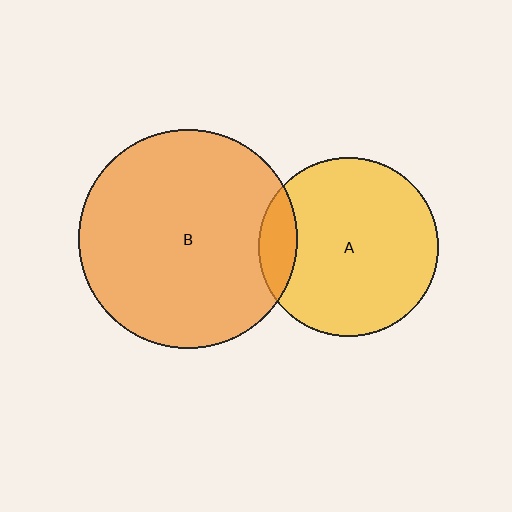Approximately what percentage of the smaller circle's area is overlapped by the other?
Approximately 10%.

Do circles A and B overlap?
Yes.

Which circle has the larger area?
Circle B (orange).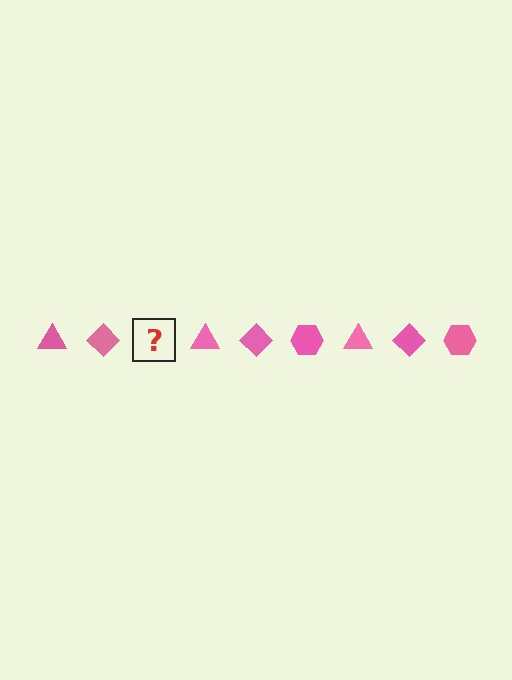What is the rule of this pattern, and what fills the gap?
The rule is that the pattern cycles through triangle, diamond, hexagon shapes in pink. The gap should be filled with a pink hexagon.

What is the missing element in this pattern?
The missing element is a pink hexagon.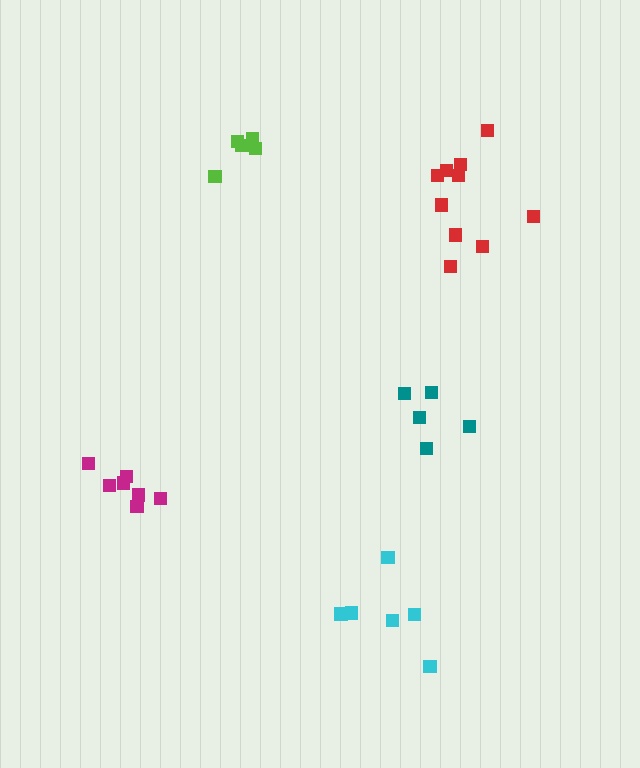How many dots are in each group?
Group 1: 5 dots, Group 2: 6 dots, Group 3: 10 dots, Group 4: 7 dots, Group 5: 5 dots (33 total).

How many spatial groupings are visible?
There are 5 spatial groupings.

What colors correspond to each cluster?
The clusters are colored: teal, cyan, red, magenta, lime.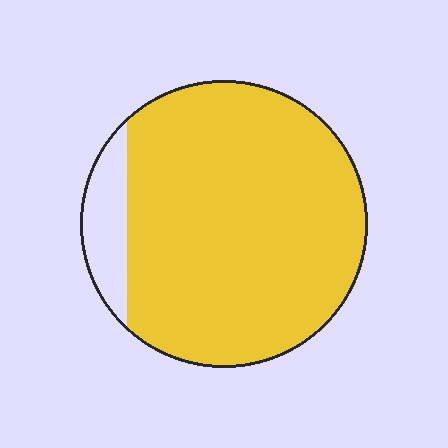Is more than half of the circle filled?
Yes.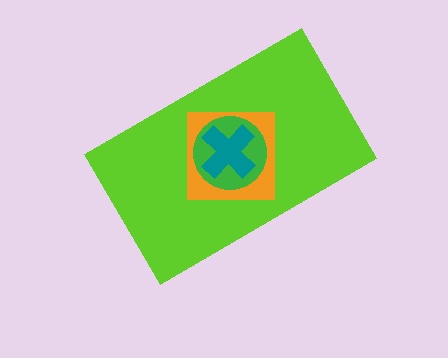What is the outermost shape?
The lime rectangle.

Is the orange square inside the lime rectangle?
Yes.